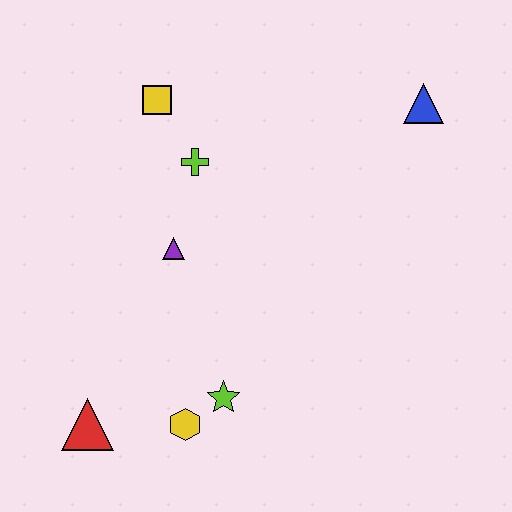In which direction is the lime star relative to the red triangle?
The lime star is to the right of the red triangle.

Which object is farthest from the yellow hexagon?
The blue triangle is farthest from the yellow hexagon.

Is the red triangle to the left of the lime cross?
Yes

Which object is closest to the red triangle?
The yellow hexagon is closest to the red triangle.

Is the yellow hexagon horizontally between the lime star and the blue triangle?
No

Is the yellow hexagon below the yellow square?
Yes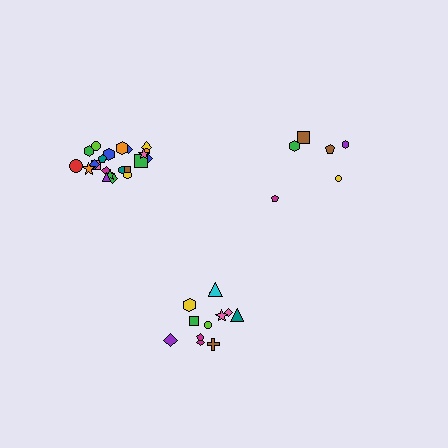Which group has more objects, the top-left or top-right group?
The top-left group.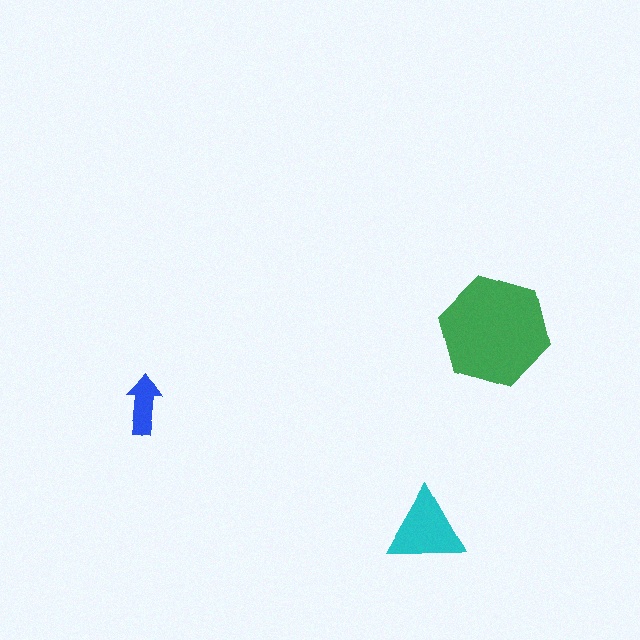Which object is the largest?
The green hexagon.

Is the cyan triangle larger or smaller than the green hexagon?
Smaller.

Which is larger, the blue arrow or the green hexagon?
The green hexagon.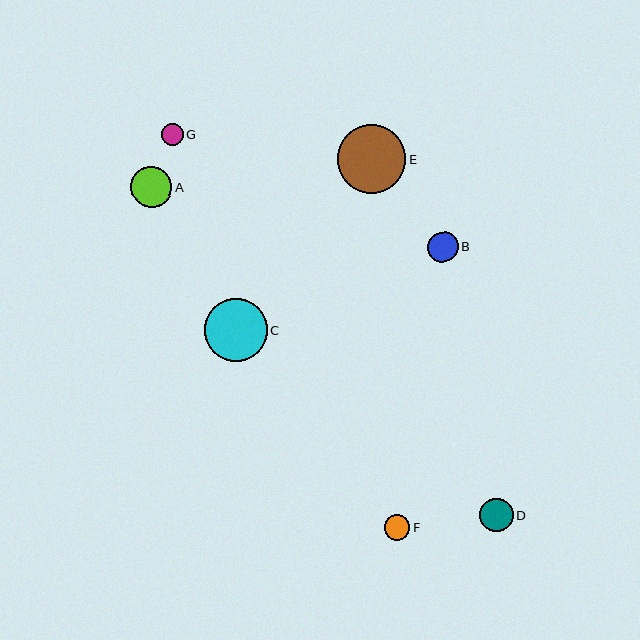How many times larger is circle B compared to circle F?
Circle B is approximately 1.2 times the size of circle F.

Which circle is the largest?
Circle E is the largest with a size of approximately 69 pixels.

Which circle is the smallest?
Circle G is the smallest with a size of approximately 22 pixels.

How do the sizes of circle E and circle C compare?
Circle E and circle C are approximately the same size.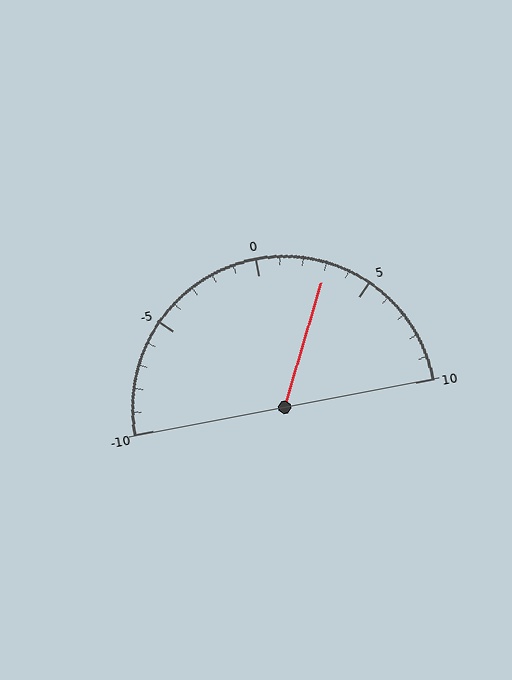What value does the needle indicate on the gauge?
The needle indicates approximately 3.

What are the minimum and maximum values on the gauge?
The gauge ranges from -10 to 10.